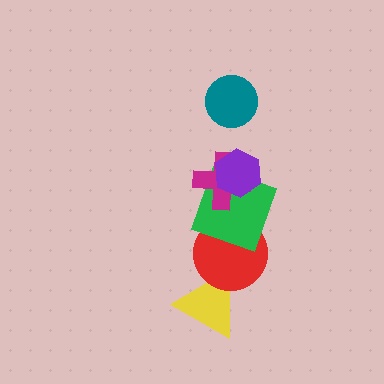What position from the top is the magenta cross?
The magenta cross is 3rd from the top.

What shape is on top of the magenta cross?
The purple hexagon is on top of the magenta cross.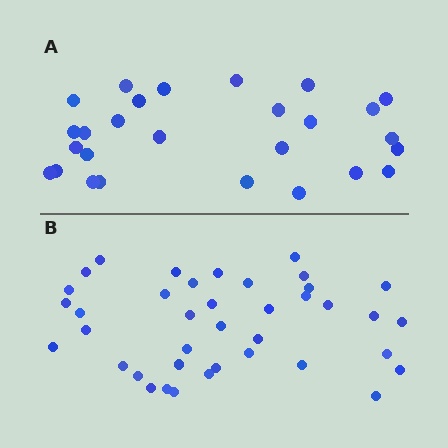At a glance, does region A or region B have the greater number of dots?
Region B (the bottom region) has more dots.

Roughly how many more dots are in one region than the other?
Region B has roughly 12 or so more dots than region A.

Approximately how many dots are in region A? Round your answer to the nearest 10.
About 30 dots. (The exact count is 27, which rounds to 30.)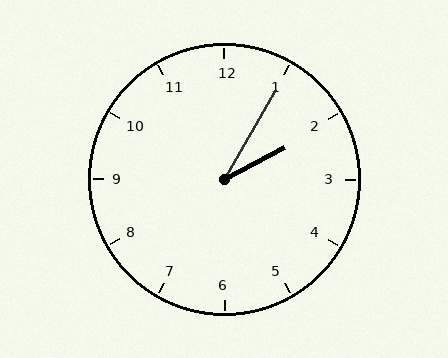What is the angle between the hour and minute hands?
Approximately 32 degrees.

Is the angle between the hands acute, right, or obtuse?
It is acute.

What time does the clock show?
2:05.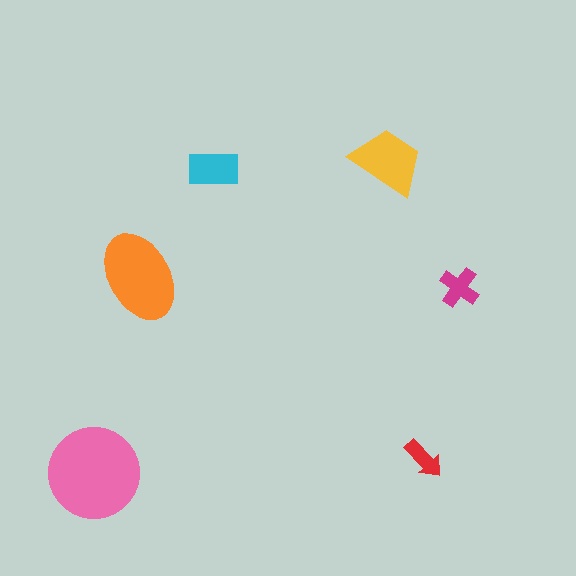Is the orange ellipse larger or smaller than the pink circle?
Smaller.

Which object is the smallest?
The red arrow.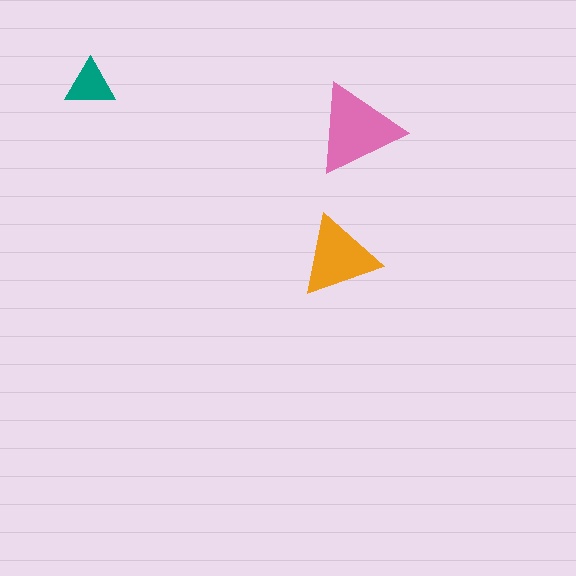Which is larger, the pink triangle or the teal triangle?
The pink one.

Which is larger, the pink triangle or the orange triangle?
The pink one.